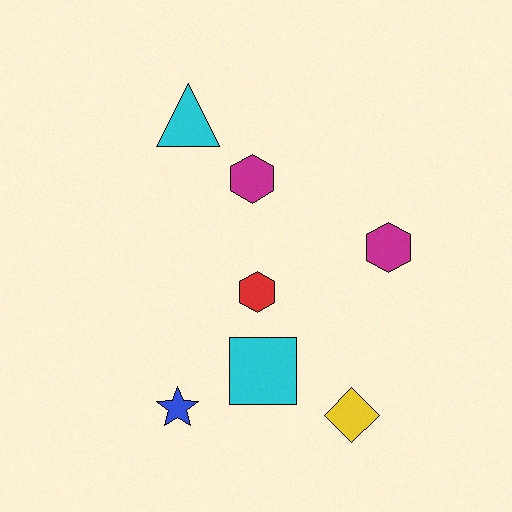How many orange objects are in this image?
There are no orange objects.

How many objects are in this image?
There are 7 objects.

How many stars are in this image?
There is 1 star.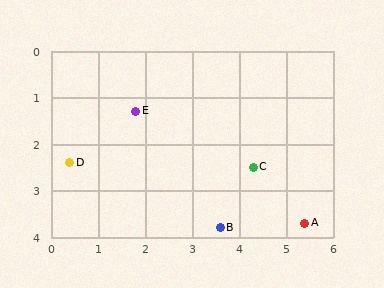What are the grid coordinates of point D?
Point D is at approximately (0.4, 2.4).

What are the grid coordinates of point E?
Point E is at approximately (1.8, 1.3).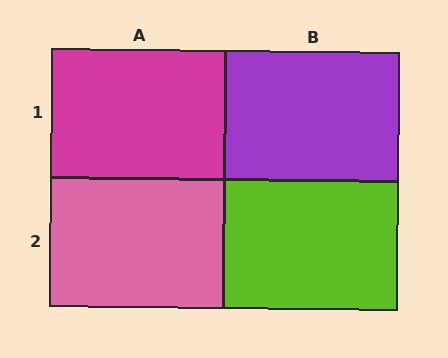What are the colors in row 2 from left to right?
Pink, lime.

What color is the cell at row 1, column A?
Magenta.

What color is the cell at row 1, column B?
Purple.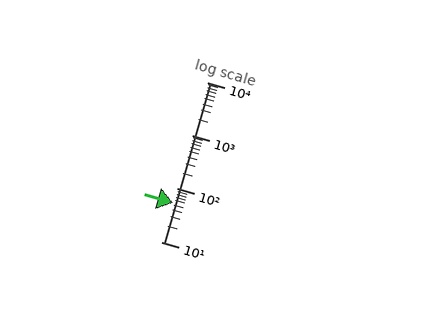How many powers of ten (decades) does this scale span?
The scale spans 3 decades, from 10 to 10000.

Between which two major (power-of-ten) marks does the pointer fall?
The pointer is between 10 and 100.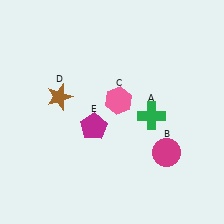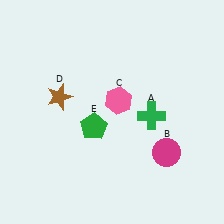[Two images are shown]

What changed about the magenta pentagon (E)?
In Image 1, E is magenta. In Image 2, it changed to green.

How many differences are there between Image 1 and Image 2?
There is 1 difference between the two images.